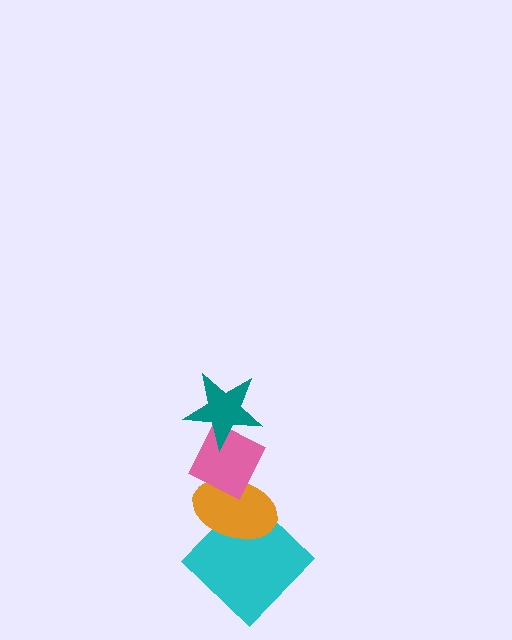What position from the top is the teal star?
The teal star is 1st from the top.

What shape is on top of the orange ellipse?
The pink diamond is on top of the orange ellipse.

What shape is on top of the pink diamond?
The teal star is on top of the pink diamond.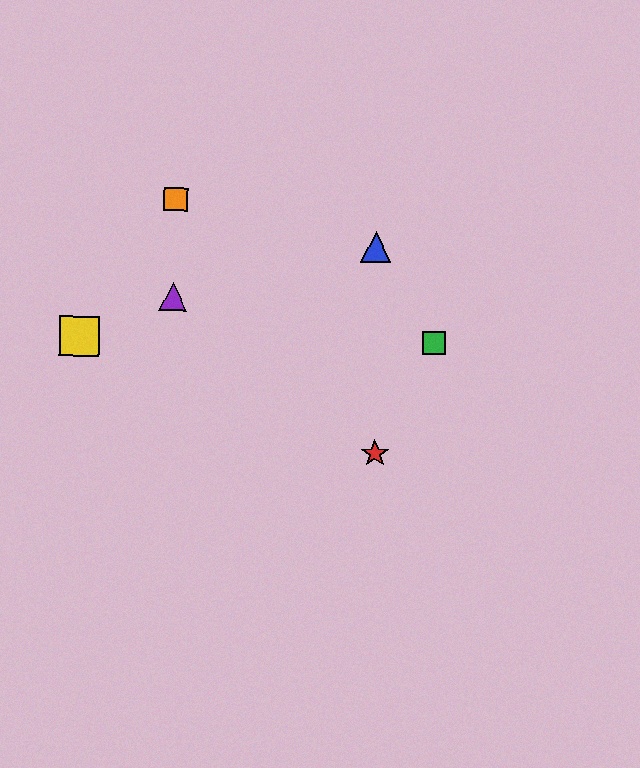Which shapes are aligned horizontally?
The green square, the yellow square are aligned horizontally.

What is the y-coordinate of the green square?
The green square is at y≈343.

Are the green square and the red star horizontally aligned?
No, the green square is at y≈343 and the red star is at y≈454.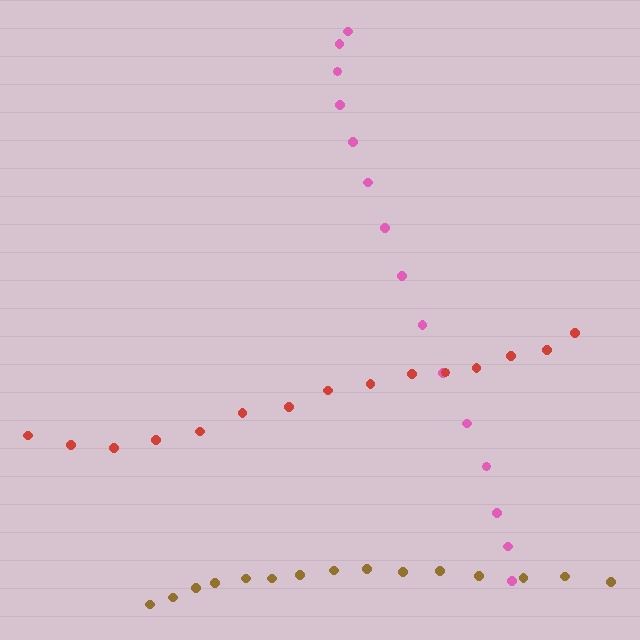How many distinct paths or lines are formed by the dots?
There are 3 distinct paths.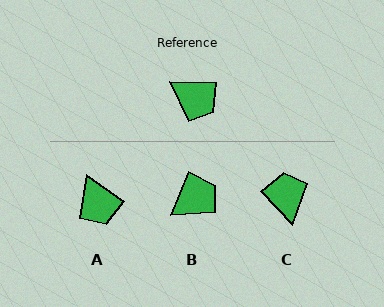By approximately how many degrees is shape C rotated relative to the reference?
Approximately 136 degrees counter-clockwise.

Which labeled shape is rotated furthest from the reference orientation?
C, about 136 degrees away.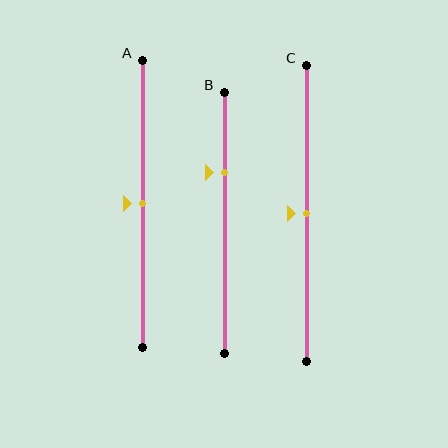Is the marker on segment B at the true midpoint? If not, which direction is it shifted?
No, the marker on segment B is shifted upward by about 19% of the segment length.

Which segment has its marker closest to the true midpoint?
Segment A has its marker closest to the true midpoint.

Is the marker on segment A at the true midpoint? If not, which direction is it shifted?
Yes, the marker on segment A is at the true midpoint.